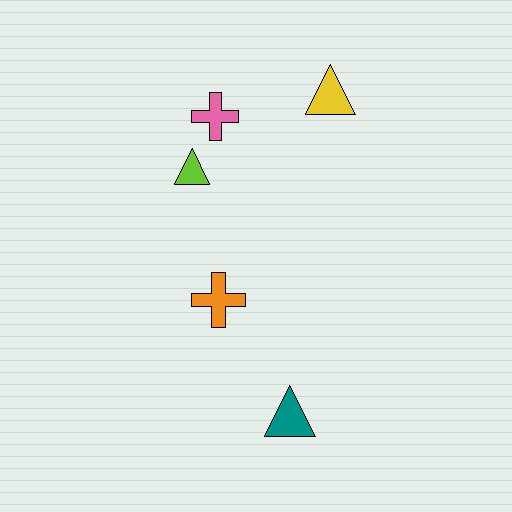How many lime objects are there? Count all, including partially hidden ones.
There is 1 lime object.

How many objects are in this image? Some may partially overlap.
There are 5 objects.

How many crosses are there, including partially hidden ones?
There are 2 crosses.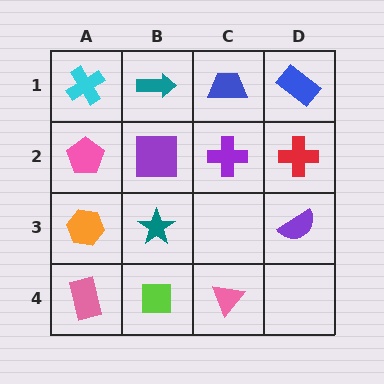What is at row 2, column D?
A red cross.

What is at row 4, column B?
A lime square.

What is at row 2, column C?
A purple cross.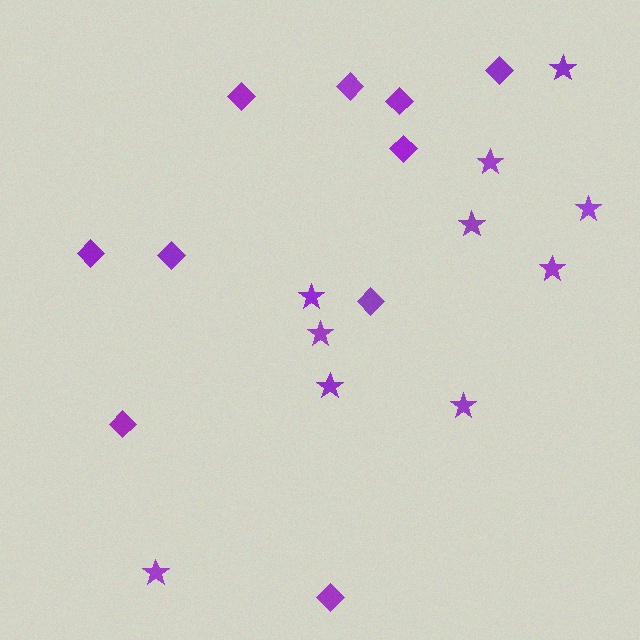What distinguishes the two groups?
There are 2 groups: one group of diamonds (10) and one group of stars (10).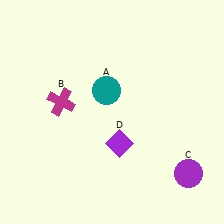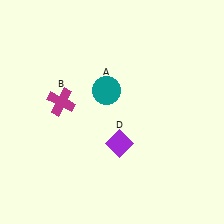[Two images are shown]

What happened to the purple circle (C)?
The purple circle (C) was removed in Image 2. It was in the bottom-right area of Image 1.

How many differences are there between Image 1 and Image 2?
There is 1 difference between the two images.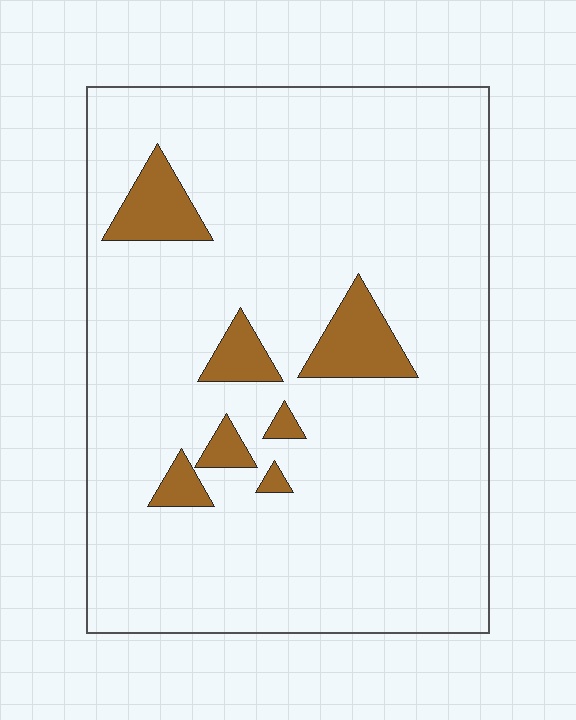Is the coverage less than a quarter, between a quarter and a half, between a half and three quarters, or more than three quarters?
Less than a quarter.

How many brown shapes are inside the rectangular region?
7.